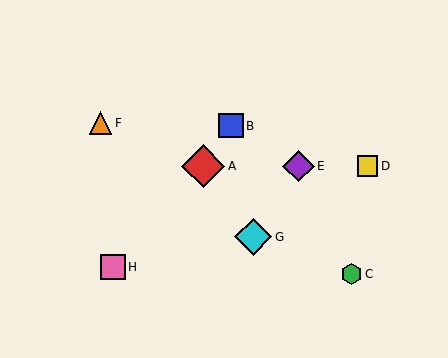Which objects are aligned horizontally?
Objects A, D, E are aligned horizontally.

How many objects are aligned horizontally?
3 objects (A, D, E) are aligned horizontally.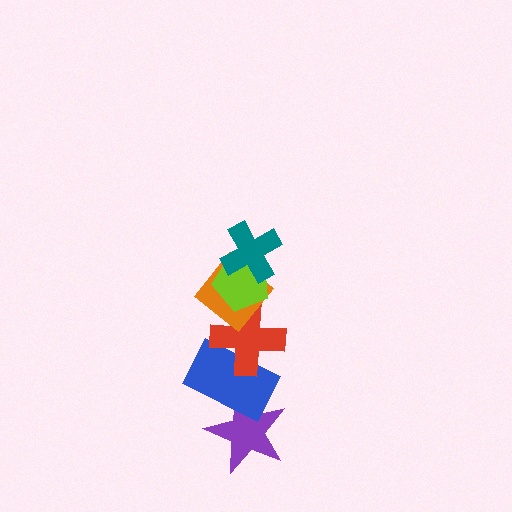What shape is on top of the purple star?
The blue rectangle is on top of the purple star.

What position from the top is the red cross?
The red cross is 4th from the top.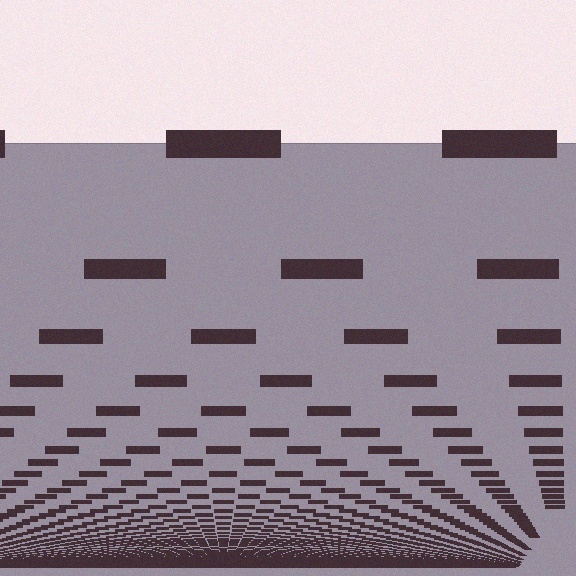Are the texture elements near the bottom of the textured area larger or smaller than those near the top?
Smaller. The gradient is inverted — elements near the bottom are smaller and denser.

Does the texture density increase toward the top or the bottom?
Density increases toward the bottom.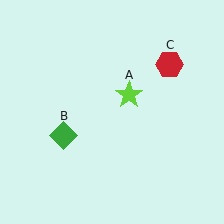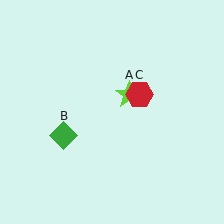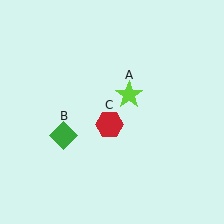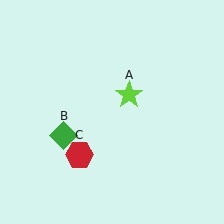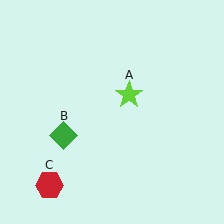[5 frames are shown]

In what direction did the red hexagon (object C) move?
The red hexagon (object C) moved down and to the left.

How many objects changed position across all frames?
1 object changed position: red hexagon (object C).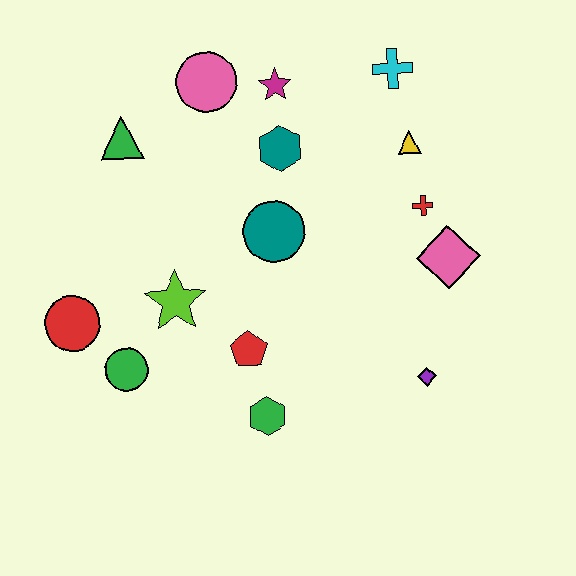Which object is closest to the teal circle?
The teal hexagon is closest to the teal circle.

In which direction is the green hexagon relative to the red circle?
The green hexagon is to the right of the red circle.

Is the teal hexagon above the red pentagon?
Yes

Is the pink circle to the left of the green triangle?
No